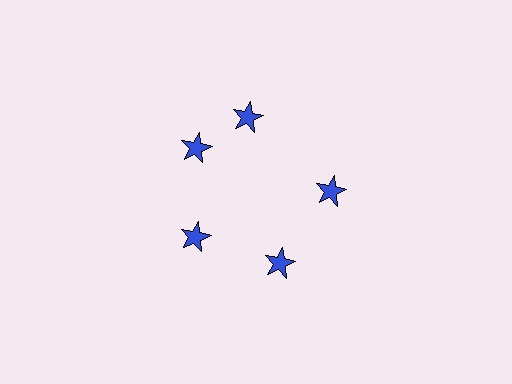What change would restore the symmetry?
The symmetry would be restored by rotating it back into even spacing with its neighbors so that all 5 stars sit at equal angles and equal distance from the center.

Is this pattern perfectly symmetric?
No. The 5 blue stars are arranged in a ring, but one element near the 1 o'clock position is rotated out of alignment along the ring, breaking the 5-fold rotational symmetry.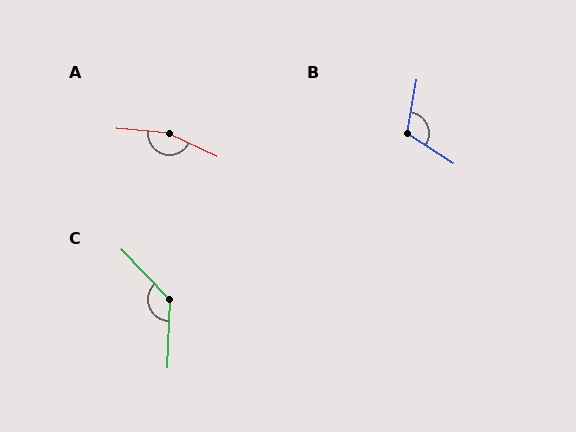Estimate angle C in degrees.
Approximately 134 degrees.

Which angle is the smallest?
B, at approximately 112 degrees.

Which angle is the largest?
A, at approximately 160 degrees.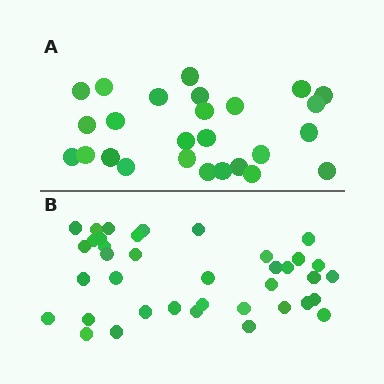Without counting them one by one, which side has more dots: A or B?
Region B (the bottom region) has more dots.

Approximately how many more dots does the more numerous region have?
Region B has roughly 12 or so more dots than region A.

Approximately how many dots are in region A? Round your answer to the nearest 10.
About 30 dots. (The exact count is 26, which rounds to 30.)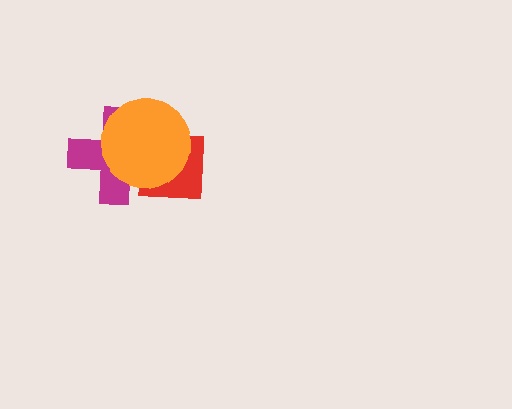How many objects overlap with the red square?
2 objects overlap with the red square.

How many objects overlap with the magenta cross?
2 objects overlap with the magenta cross.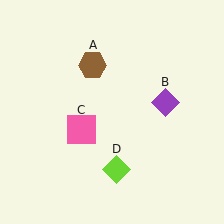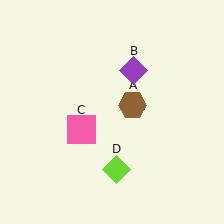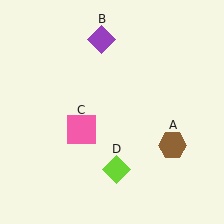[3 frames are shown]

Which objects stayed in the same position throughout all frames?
Pink square (object C) and lime diamond (object D) remained stationary.